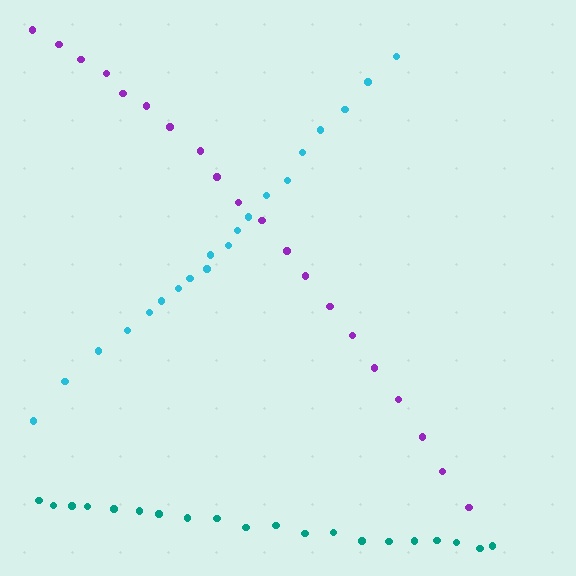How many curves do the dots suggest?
There are 3 distinct paths.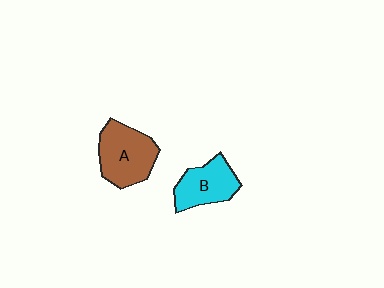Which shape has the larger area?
Shape A (brown).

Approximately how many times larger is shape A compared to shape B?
Approximately 1.2 times.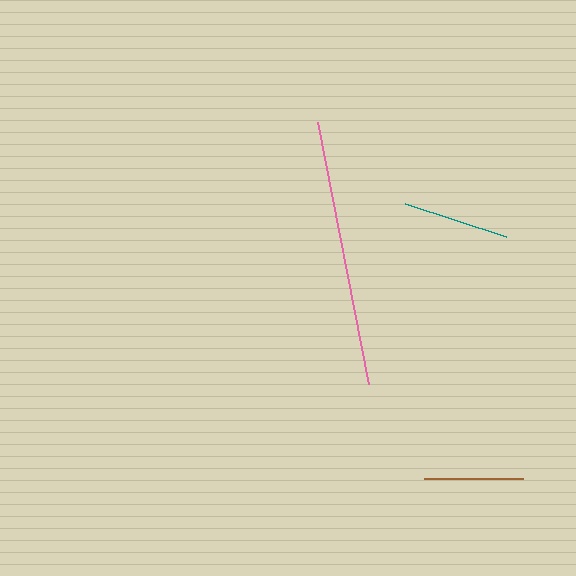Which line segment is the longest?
The pink line is the longest at approximately 267 pixels.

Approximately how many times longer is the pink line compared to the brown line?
The pink line is approximately 2.7 times the length of the brown line.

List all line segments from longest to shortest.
From longest to shortest: pink, teal, brown.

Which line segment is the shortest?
The brown line is the shortest at approximately 100 pixels.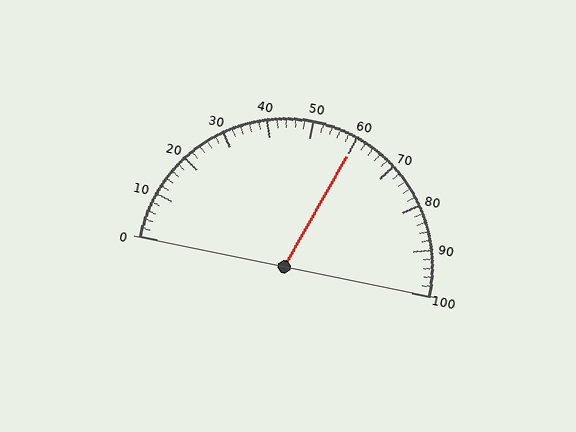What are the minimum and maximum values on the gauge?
The gauge ranges from 0 to 100.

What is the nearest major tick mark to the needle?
The nearest major tick mark is 60.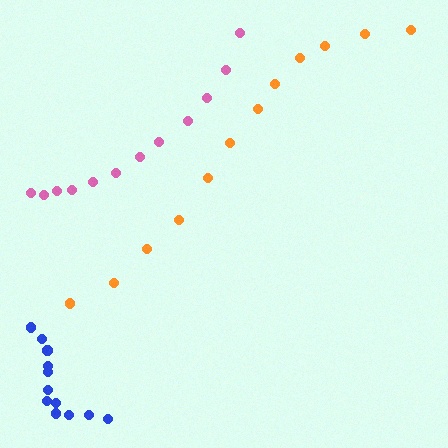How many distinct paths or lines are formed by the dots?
There are 3 distinct paths.